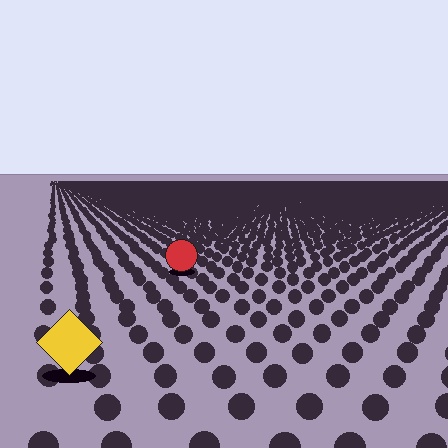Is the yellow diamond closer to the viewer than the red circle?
Yes. The yellow diamond is closer — you can tell from the texture gradient: the ground texture is coarser near it.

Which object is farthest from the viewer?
The red circle is farthest from the viewer. It appears smaller and the ground texture around it is denser.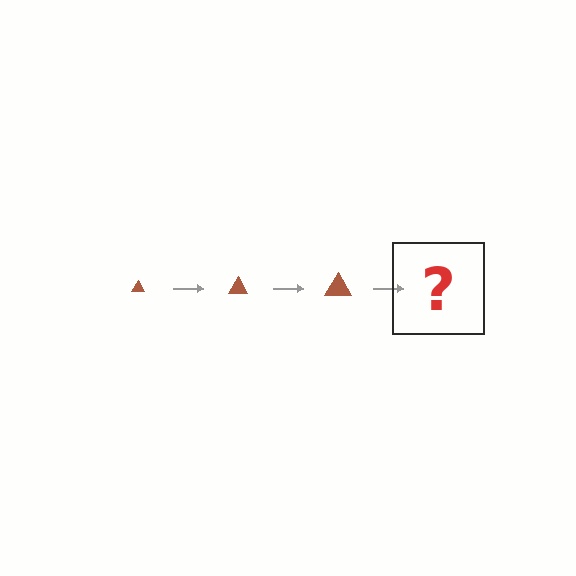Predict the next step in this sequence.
The next step is a brown triangle, larger than the previous one.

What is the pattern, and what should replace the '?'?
The pattern is that the triangle gets progressively larger each step. The '?' should be a brown triangle, larger than the previous one.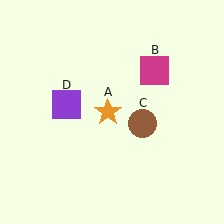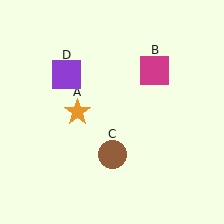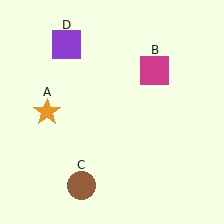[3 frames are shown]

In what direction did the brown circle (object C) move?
The brown circle (object C) moved down and to the left.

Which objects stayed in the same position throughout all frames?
Magenta square (object B) remained stationary.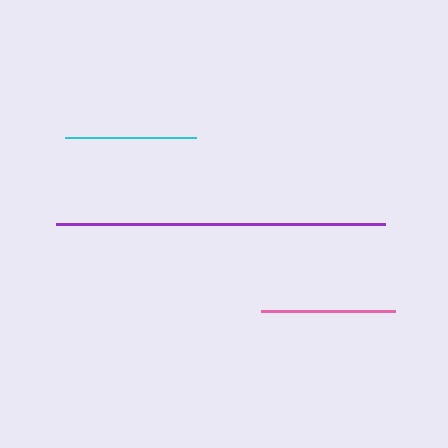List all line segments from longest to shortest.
From longest to shortest: purple, pink, cyan.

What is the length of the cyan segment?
The cyan segment is approximately 131 pixels long.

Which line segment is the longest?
The purple line is the longest at approximately 329 pixels.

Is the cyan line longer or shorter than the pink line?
The pink line is longer than the cyan line.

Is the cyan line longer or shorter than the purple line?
The purple line is longer than the cyan line.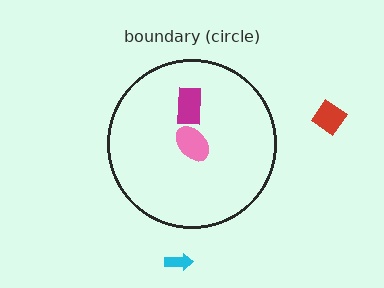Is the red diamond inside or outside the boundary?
Outside.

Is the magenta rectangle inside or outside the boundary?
Inside.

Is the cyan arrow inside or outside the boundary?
Outside.